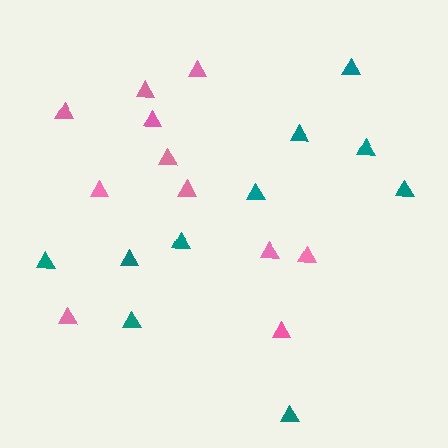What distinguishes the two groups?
There are 2 groups: one group of pink triangles (11) and one group of teal triangles (10).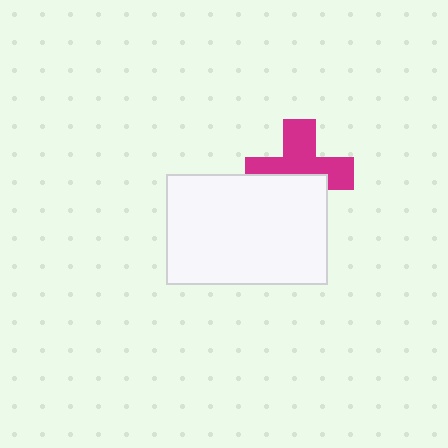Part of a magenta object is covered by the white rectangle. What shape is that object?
It is a cross.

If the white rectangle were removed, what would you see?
You would see the complete magenta cross.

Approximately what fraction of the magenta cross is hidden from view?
Roughly 43% of the magenta cross is hidden behind the white rectangle.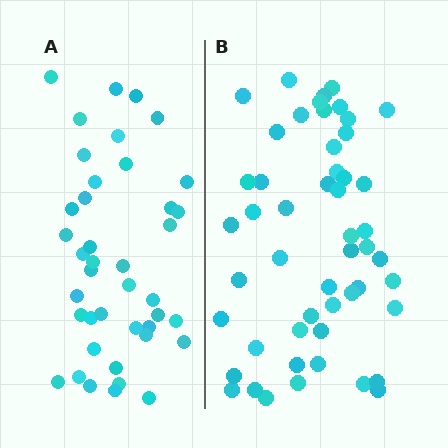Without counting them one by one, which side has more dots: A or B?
Region B (the right region) has more dots.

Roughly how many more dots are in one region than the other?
Region B has roughly 10 or so more dots than region A.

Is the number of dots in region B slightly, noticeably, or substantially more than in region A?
Region B has only slightly more — the two regions are fairly close. The ratio is roughly 1.2 to 1.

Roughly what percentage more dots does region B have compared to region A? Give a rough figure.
About 25% more.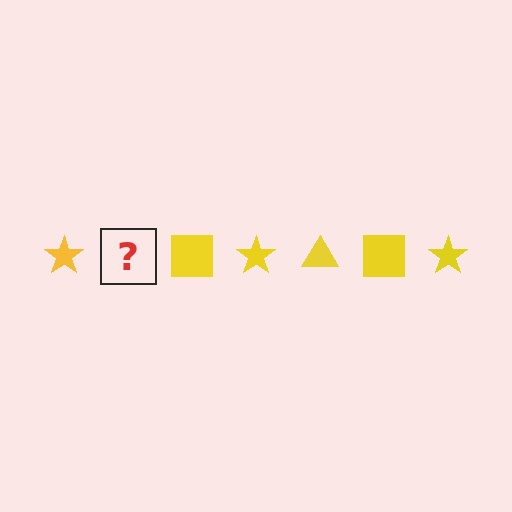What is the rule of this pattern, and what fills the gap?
The rule is that the pattern cycles through star, triangle, square shapes in yellow. The gap should be filled with a yellow triangle.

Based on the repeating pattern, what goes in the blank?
The blank should be a yellow triangle.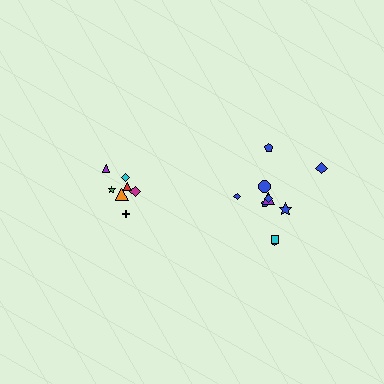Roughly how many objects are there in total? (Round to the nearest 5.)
Roughly 15 objects in total.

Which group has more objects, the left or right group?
The right group.